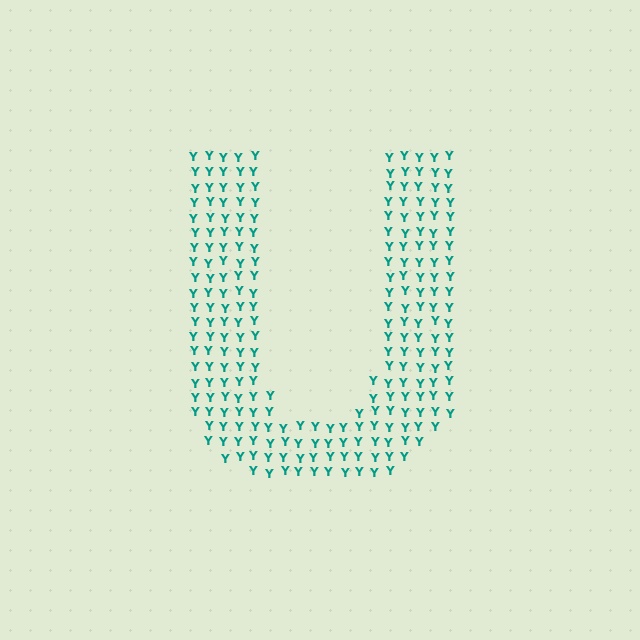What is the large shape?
The large shape is the letter U.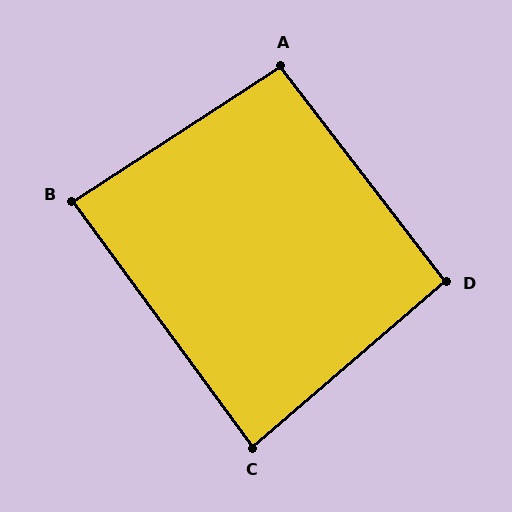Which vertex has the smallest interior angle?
C, at approximately 86 degrees.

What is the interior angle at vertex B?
Approximately 87 degrees (approximately right).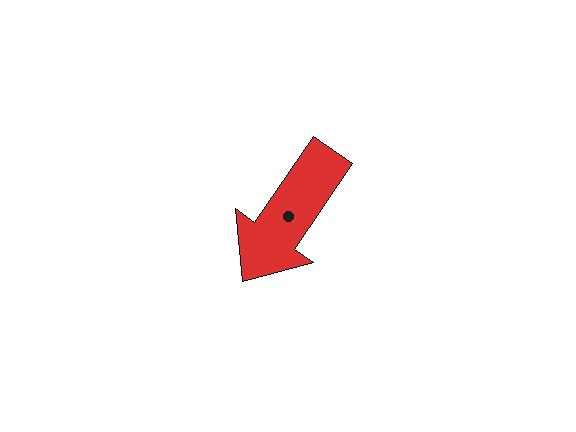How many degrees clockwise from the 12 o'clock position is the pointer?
Approximately 214 degrees.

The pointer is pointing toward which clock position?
Roughly 7 o'clock.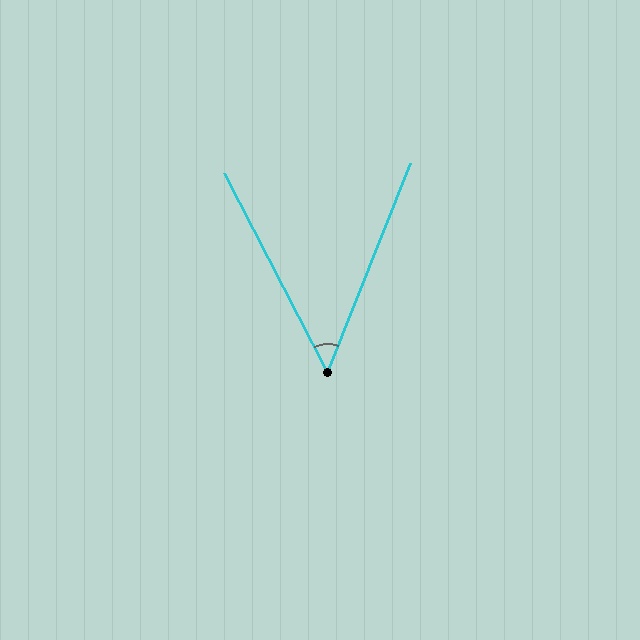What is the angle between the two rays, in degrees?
Approximately 49 degrees.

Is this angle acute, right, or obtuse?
It is acute.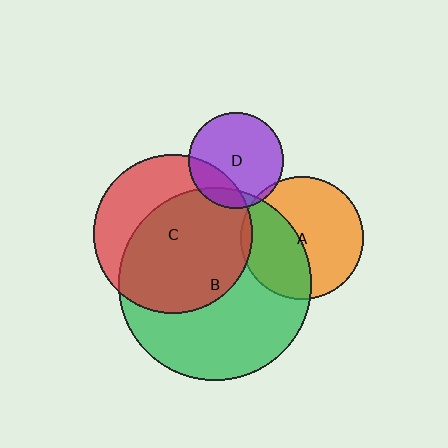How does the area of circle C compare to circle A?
Approximately 1.7 times.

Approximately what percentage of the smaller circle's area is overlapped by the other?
Approximately 5%.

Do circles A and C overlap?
Yes.